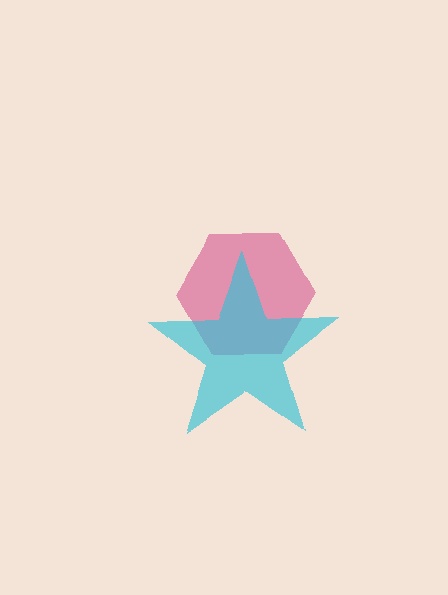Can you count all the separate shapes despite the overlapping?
Yes, there are 2 separate shapes.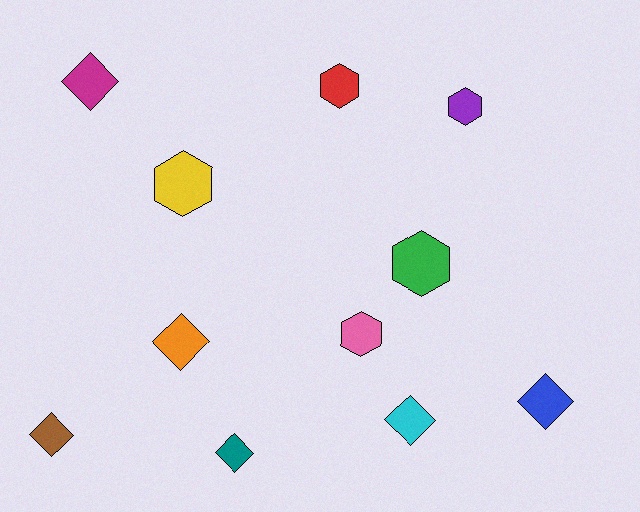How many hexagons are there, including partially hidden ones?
There are 5 hexagons.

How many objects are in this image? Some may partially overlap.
There are 11 objects.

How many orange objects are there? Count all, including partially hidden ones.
There is 1 orange object.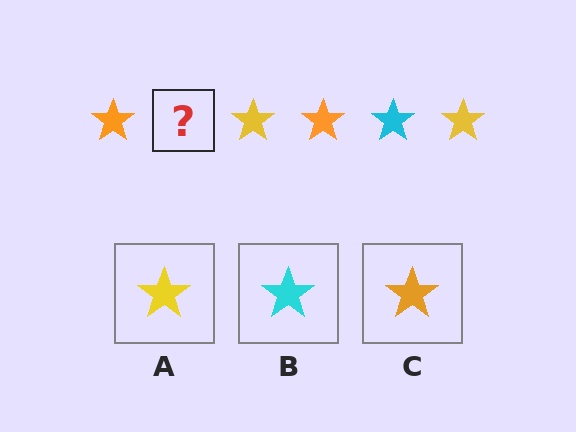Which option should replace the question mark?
Option B.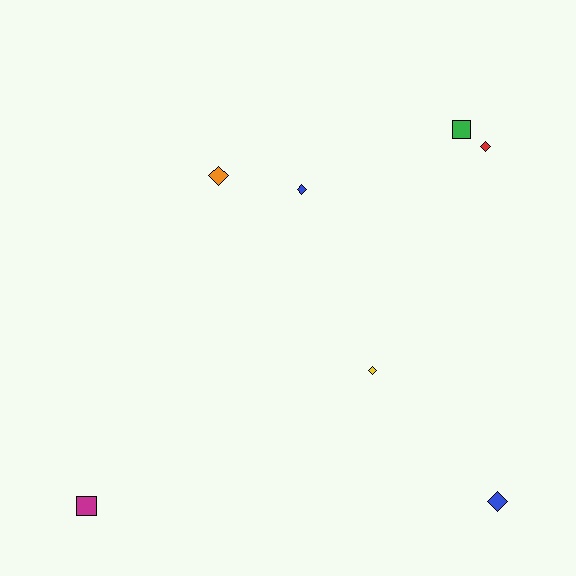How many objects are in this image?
There are 7 objects.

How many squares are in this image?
There are 2 squares.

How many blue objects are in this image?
There are 2 blue objects.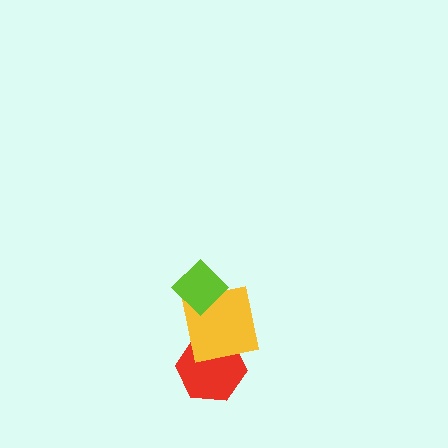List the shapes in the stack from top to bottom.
From top to bottom: the lime diamond, the yellow square, the red hexagon.